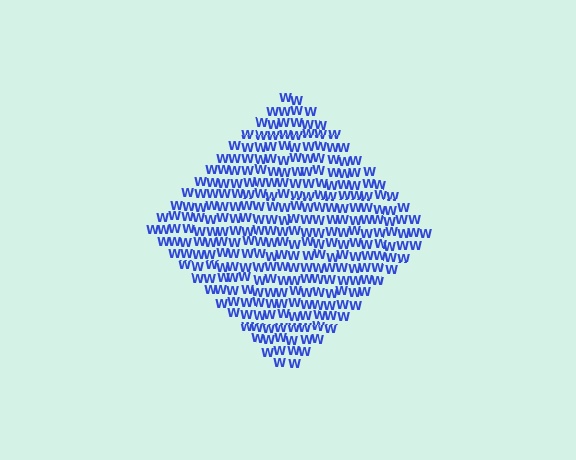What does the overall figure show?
The overall figure shows a diamond.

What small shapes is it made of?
It is made of small letter W's.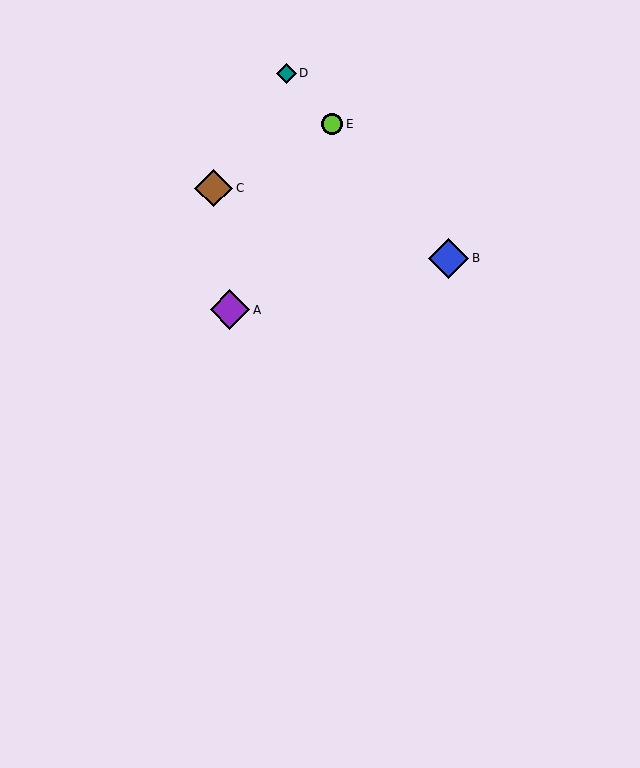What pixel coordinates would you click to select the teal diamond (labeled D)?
Click at (287, 73) to select the teal diamond D.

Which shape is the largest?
The purple diamond (labeled A) is the largest.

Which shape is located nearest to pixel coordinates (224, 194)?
The brown diamond (labeled C) at (214, 188) is nearest to that location.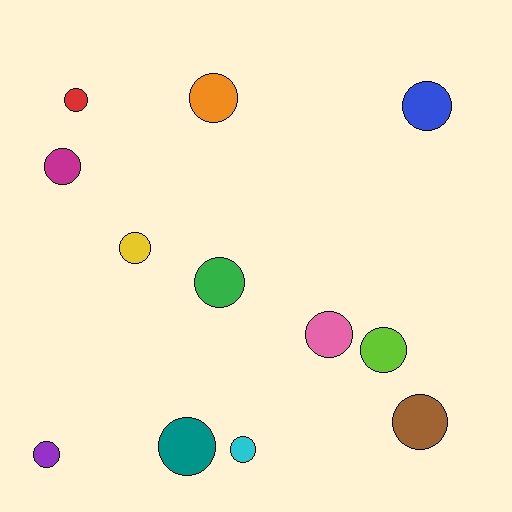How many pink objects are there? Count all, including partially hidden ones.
There is 1 pink object.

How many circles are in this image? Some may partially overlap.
There are 12 circles.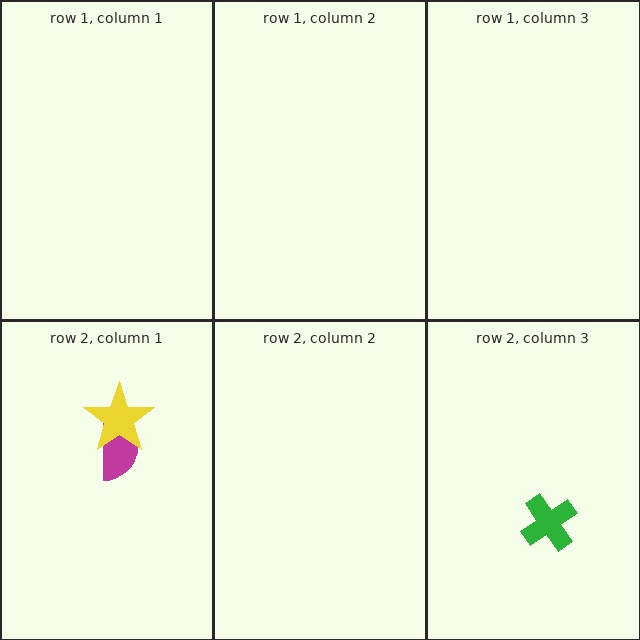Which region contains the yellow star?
The row 2, column 1 region.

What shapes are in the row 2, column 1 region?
The magenta semicircle, the yellow star.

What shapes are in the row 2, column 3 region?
The green cross.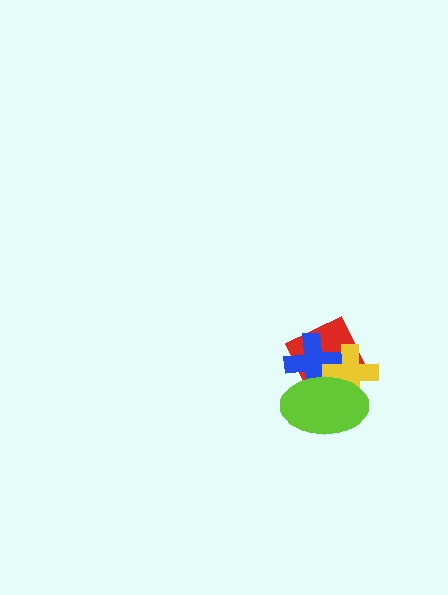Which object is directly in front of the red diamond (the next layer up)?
The blue cross is directly in front of the red diamond.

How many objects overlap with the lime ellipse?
3 objects overlap with the lime ellipse.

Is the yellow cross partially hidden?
Yes, it is partially covered by another shape.